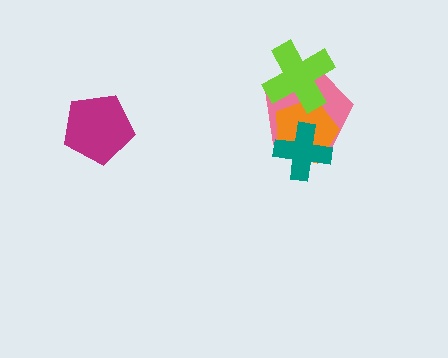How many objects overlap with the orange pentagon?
3 objects overlap with the orange pentagon.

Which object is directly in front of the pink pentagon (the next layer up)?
The orange pentagon is directly in front of the pink pentagon.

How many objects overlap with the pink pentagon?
3 objects overlap with the pink pentagon.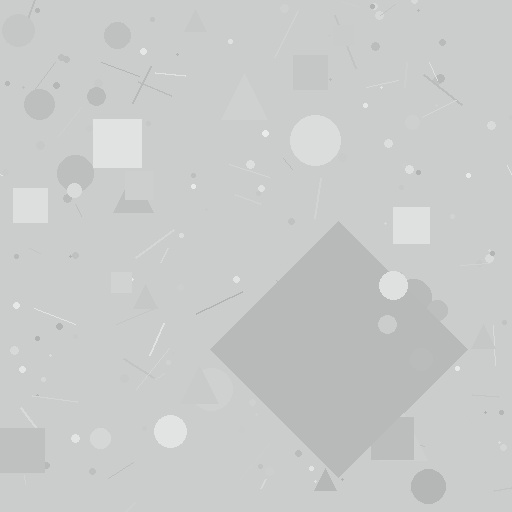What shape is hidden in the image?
A diamond is hidden in the image.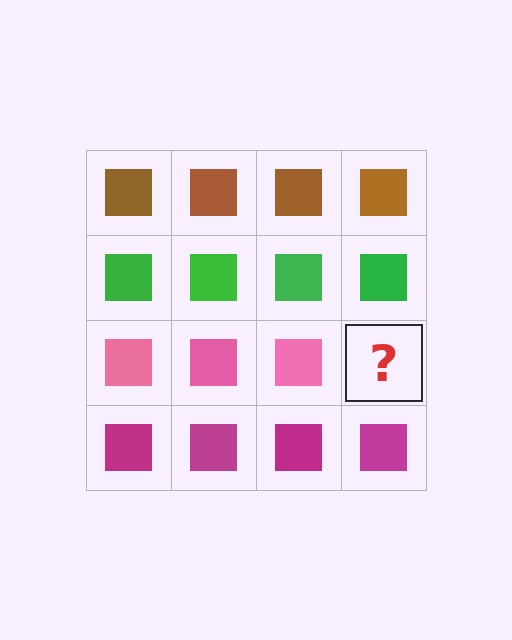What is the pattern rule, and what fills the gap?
The rule is that each row has a consistent color. The gap should be filled with a pink square.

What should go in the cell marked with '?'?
The missing cell should contain a pink square.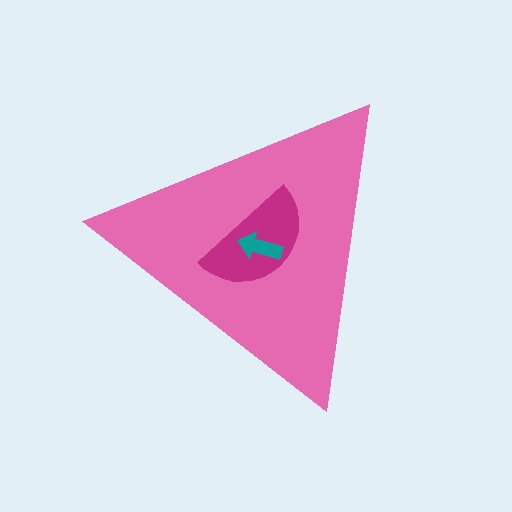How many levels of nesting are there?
3.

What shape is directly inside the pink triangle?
The magenta semicircle.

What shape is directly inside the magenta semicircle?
The teal arrow.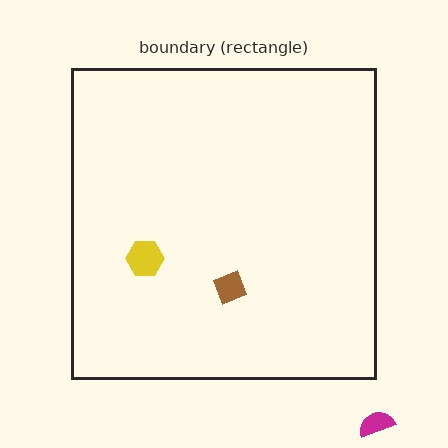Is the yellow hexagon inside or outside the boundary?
Inside.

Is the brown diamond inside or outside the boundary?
Inside.